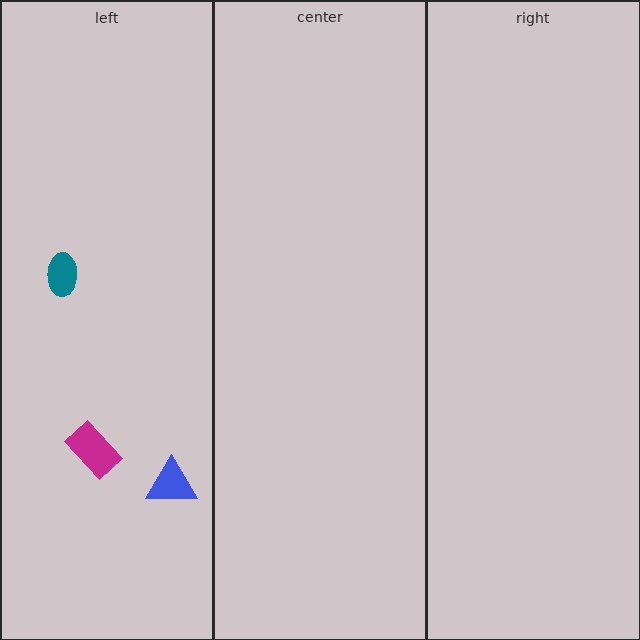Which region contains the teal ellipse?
The left region.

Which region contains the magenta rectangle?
The left region.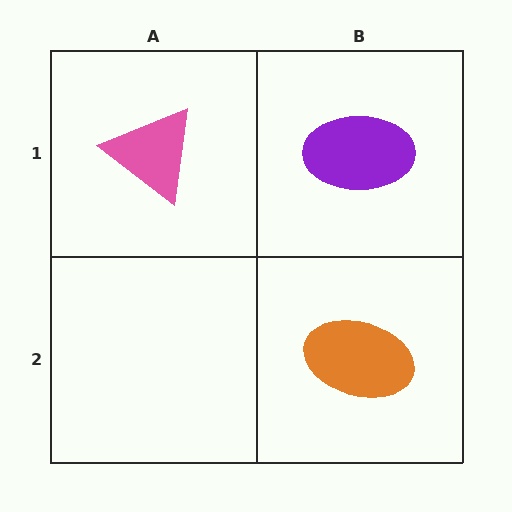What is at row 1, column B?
A purple ellipse.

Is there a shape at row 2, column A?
No, that cell is empty.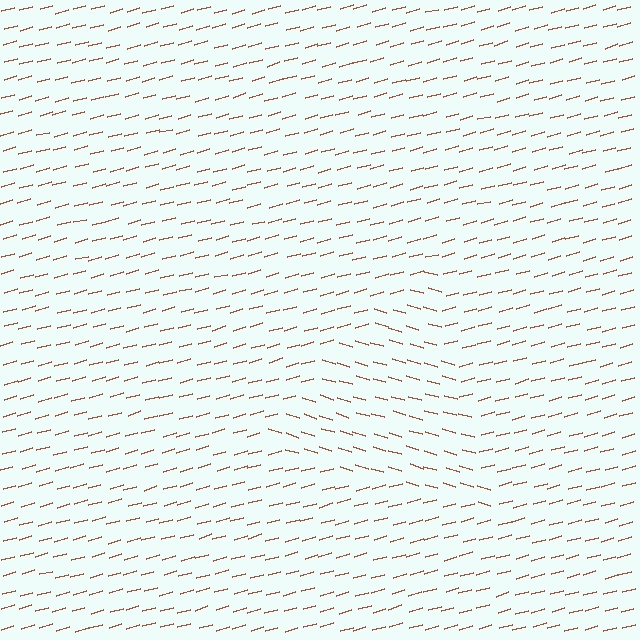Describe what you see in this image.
The image is filled with small brown line segments. A triangle region in the image has lines oriented differently from the surrounding lines, creating a visible texture boundary.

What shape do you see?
I see a triangle.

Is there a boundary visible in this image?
Yes, there is a texture boundary formed by a change in line orientation.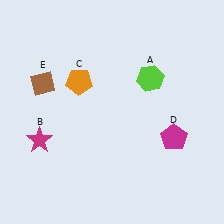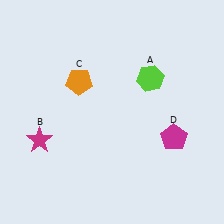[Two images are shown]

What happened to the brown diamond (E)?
The brown diamond (E) was removed in Image 2. It was in the top-left area of Image 1.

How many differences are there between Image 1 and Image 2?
There is 1 difference between the two images.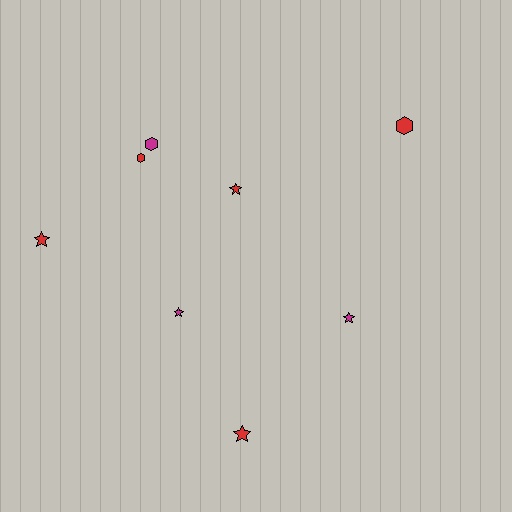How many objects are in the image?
There are 8 objects.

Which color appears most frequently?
Red, with 5 objects.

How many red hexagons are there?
There are 2 red hexagons.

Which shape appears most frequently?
Star, with 5 objects.